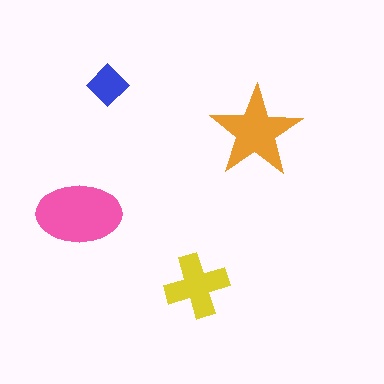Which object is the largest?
The pink ellipse.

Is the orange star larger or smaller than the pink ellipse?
Smaller.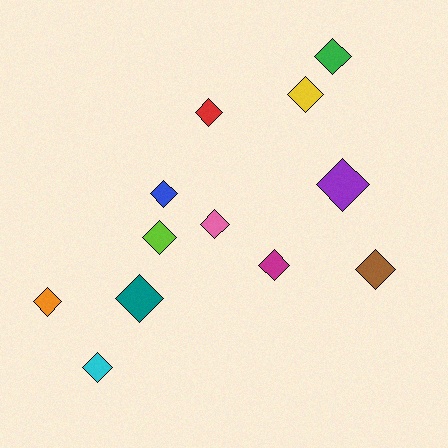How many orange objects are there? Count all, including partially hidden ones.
There is 1 orange object.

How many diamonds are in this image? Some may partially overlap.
There are 12 diamonds.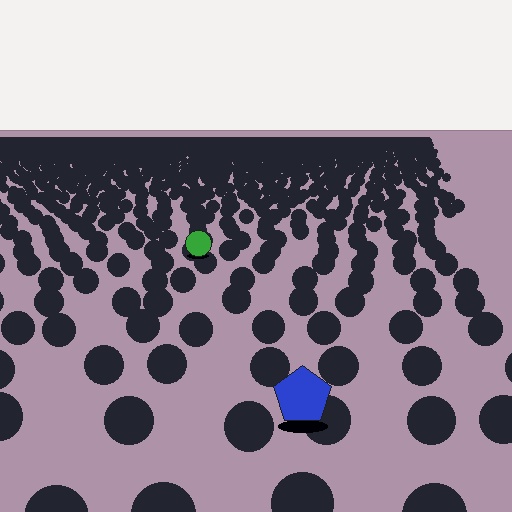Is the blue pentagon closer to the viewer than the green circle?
Yes. The blue pentagon is closer — you can tell from the texture gradient: the ground texture is coarser near it.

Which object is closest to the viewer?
The blue pentagon is closest. The texture marks near it are larger and more spread out.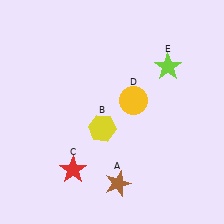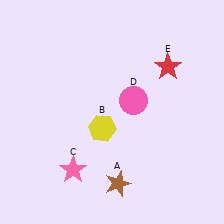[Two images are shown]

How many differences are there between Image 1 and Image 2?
There are 3 differences between the two images.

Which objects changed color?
C changed from red to pink. D changed from yellow to pink. E changed from lime to red.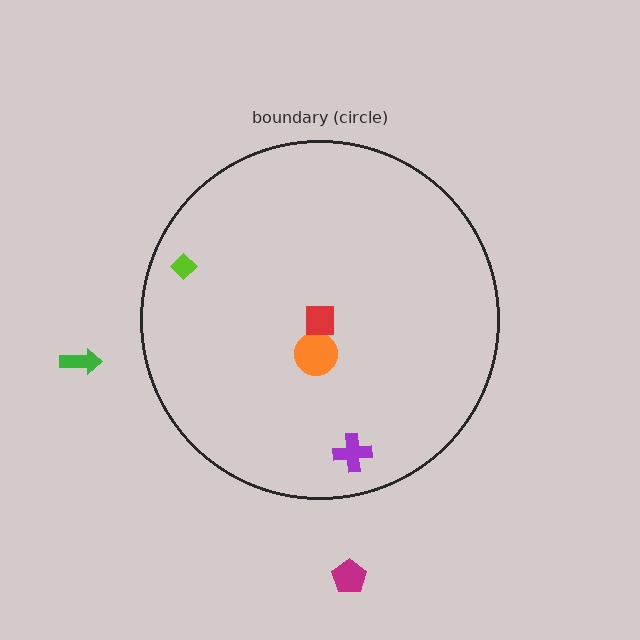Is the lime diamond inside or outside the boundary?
Inside.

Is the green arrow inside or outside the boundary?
Outside.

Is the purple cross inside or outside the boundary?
Inside.